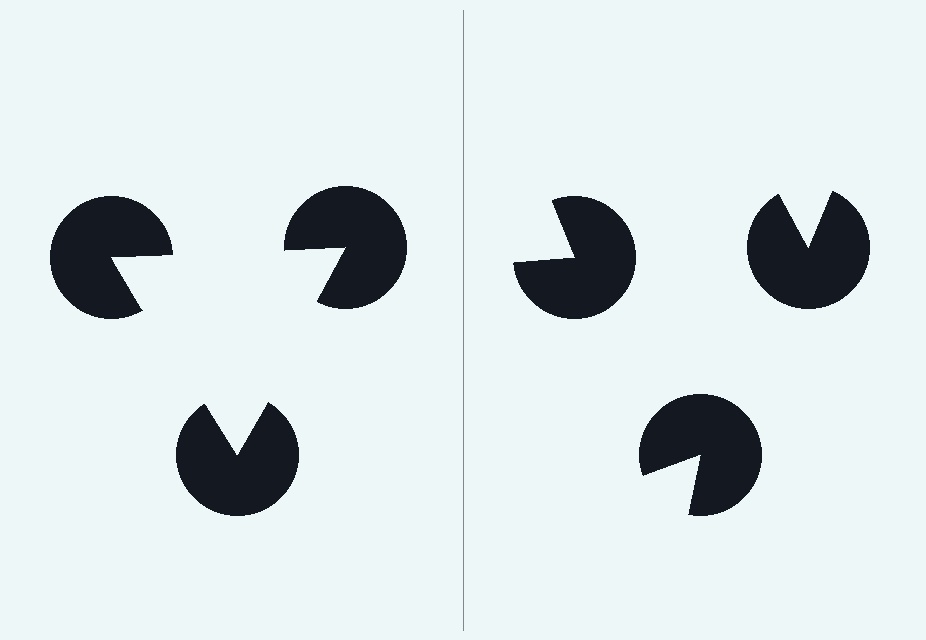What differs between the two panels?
The pac-man discs are positioned identically on both sides; only the wedge orientations differ. On the left they align to a triangle; on the right they are misaligned.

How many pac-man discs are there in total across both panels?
6 — 3 on each side.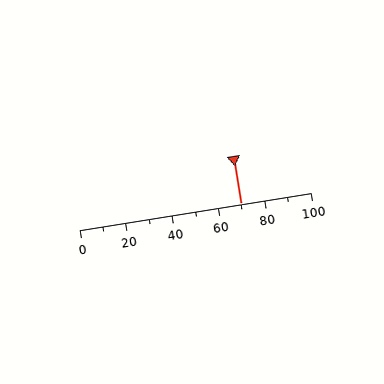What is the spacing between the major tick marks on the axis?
The major ticks are spaced 20 apart.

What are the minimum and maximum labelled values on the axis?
The axis runs from 0 to 100.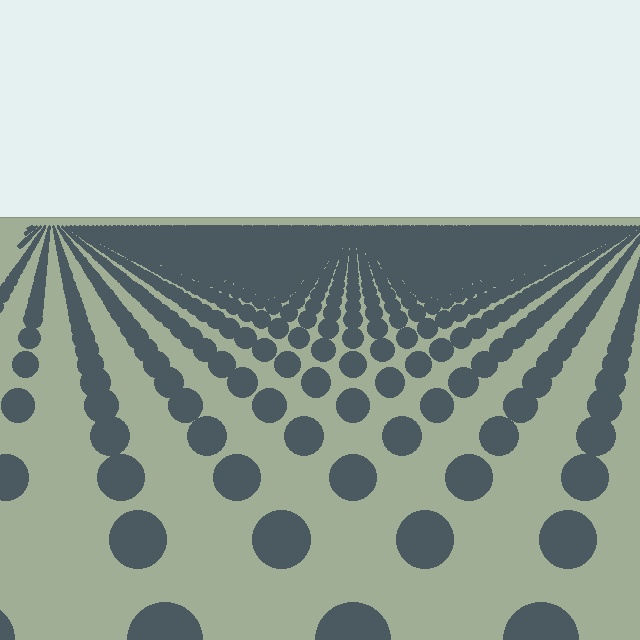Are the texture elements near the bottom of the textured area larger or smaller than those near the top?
Larger. Near the bottom, elements are closer to the viewer and appear at a bigger on-screen size.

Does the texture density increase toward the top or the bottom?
Density increases toward the top.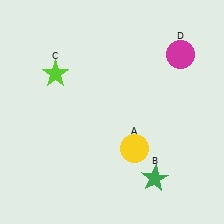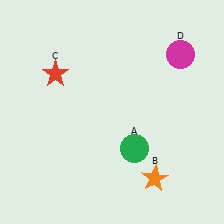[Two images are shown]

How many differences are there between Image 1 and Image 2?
There are 3 differences between the two images.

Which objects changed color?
A changed from yellow to green. B changed from green to orange. C changed from lime to red.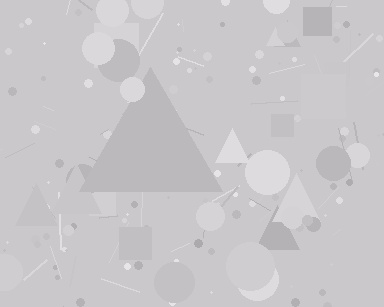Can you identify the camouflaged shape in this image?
The camouflaged shape is a triangle.